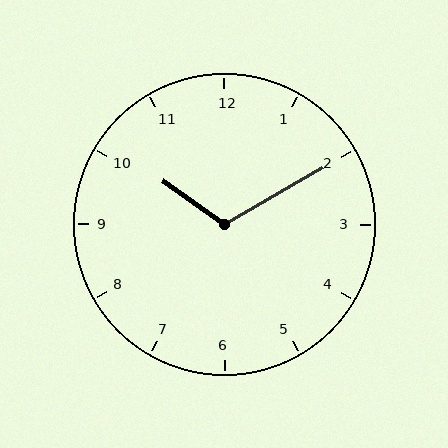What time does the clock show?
10:10.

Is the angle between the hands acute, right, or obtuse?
It is obtuse.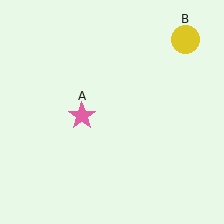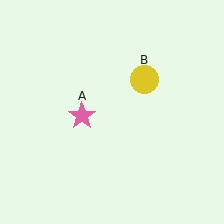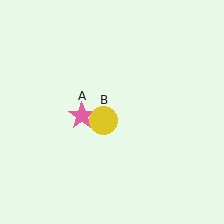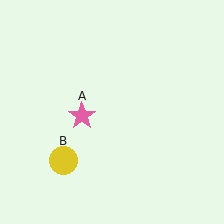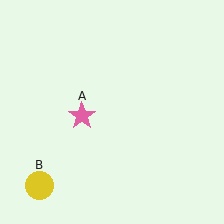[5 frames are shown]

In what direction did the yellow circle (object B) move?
The yellow circle (object B) moved down and to the left.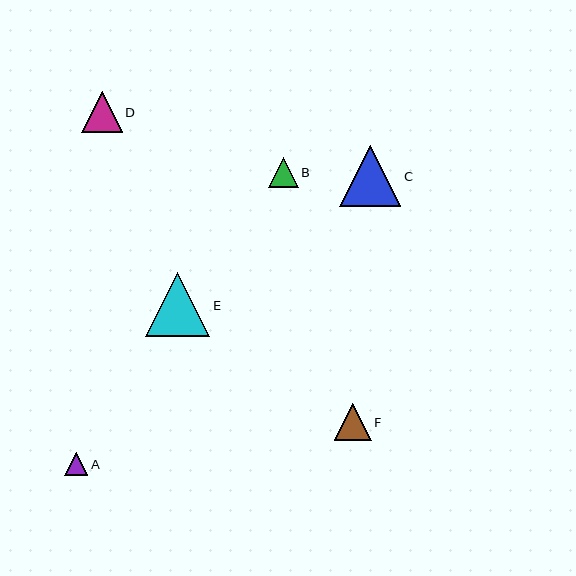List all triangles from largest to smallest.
From largest to smallest: E, C, D, F, B, A.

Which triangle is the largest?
Triangle E is the largest with a size of approximately 64 pixels.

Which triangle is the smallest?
Triangle A is the smallest with a size of approximately 23 pixels.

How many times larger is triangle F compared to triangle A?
Triangle F is approximately 1.6 times the size of triangle A.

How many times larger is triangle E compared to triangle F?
Triangle E is approximately 1.7 times the size of triangle F.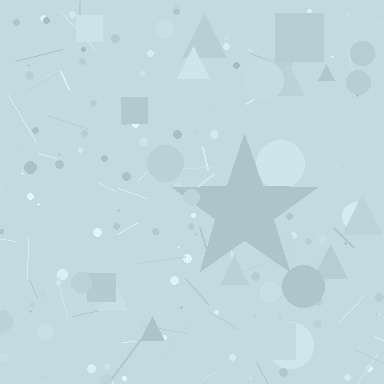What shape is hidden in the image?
A star is hidden in the image.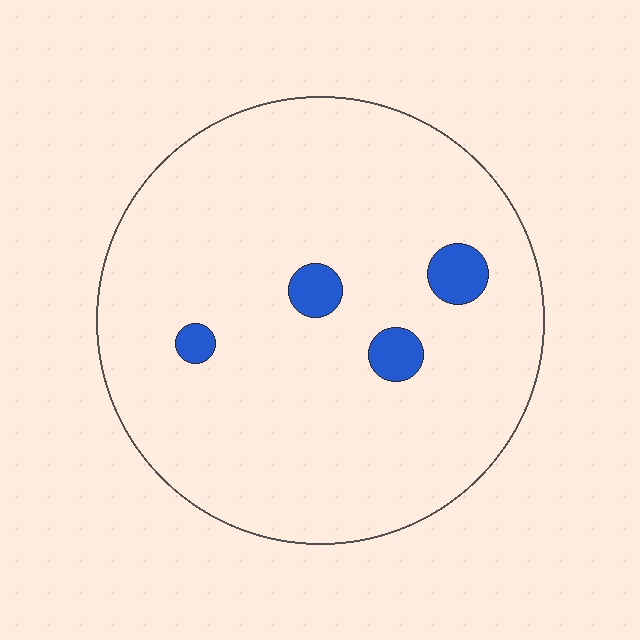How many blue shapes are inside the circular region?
4.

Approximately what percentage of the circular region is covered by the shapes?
Approximately 5%.